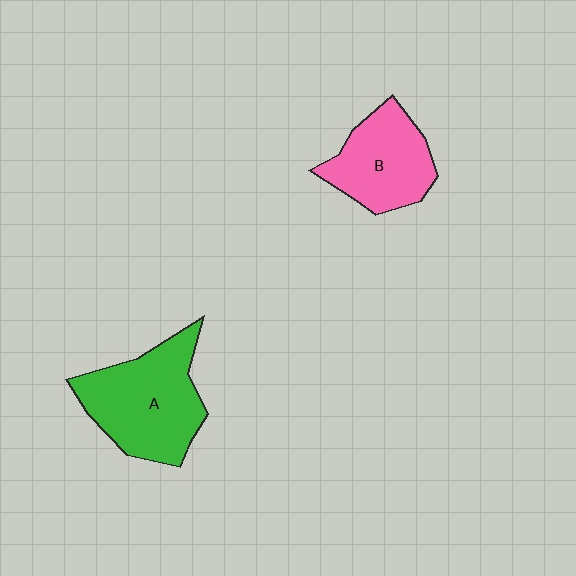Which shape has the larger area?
Shape A (green).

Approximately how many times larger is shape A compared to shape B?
Approximately 1.3 times.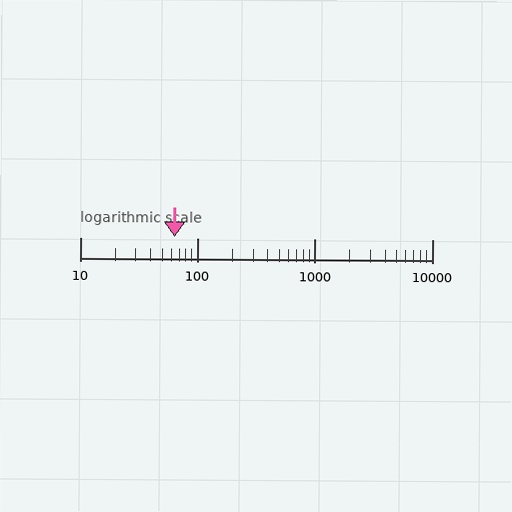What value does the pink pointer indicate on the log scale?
The pointer indicates approximately 64.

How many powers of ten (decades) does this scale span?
The scale spans 3 decades, from 10 to 10000.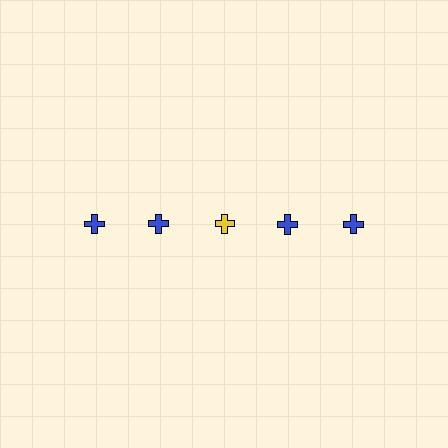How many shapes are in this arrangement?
There are 5 shapes arranged in a grid pattern.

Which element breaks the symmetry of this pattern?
The yellow cross in the top row, center column breaks the symmetry. All other shapes are blue crosses.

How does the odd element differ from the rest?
It has a different color: yellow instead of blue.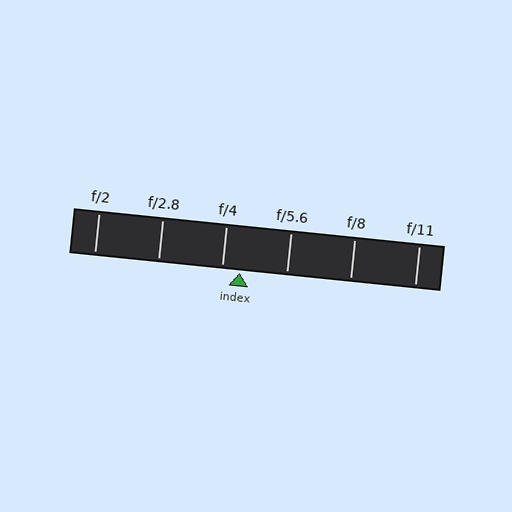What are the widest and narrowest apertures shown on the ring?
The widest aperture shown is f/2 and the narrowest is f/11.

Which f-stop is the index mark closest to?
The index mark is closest to f/4.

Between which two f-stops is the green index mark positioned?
The index mark is between f/4 and f/5.6.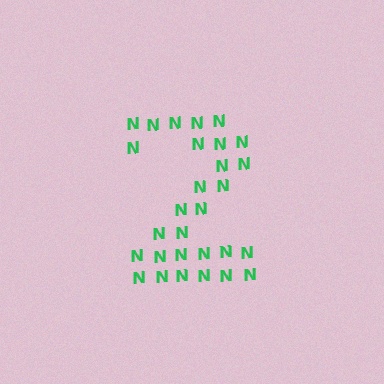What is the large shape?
The large shape is the digit 2.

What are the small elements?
The small elements are letter N's.